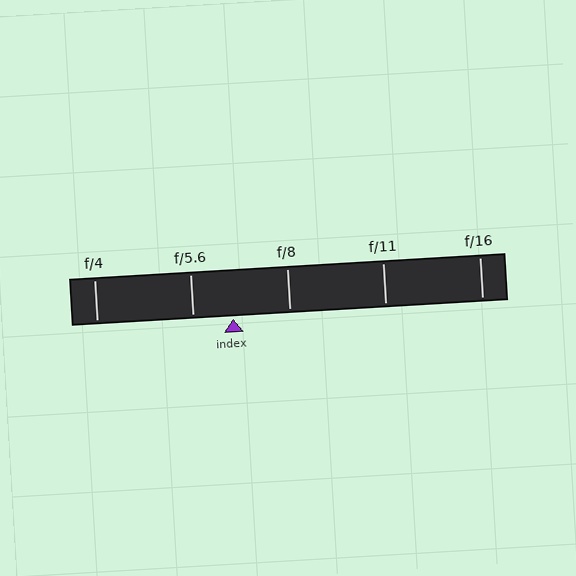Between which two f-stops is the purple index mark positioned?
The index mark is between f/5.6 and f/8.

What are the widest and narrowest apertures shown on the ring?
The widest aperture shown is f/4 and the narrowest is f/16.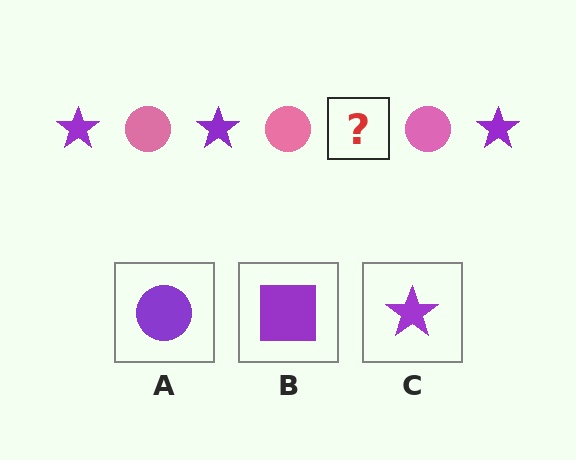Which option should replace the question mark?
Option C.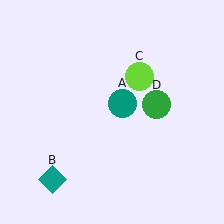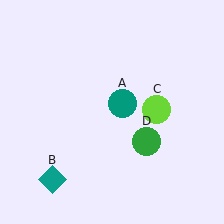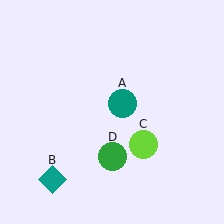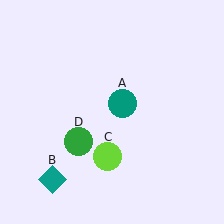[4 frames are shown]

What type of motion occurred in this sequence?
The lime circle (object C), green circle (object D) rotated clockwise around the center of the scene.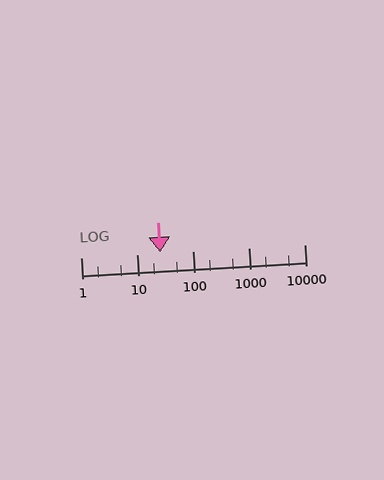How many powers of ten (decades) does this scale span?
The scale spans 4 decades, from 1 to 10000.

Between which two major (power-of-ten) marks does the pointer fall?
The pointer is between 10 and 100.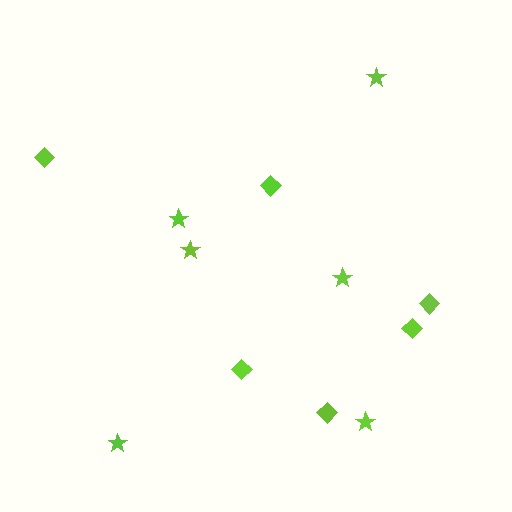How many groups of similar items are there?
There are 2 groups: one group of stars (6) and one group of diamonds (6).